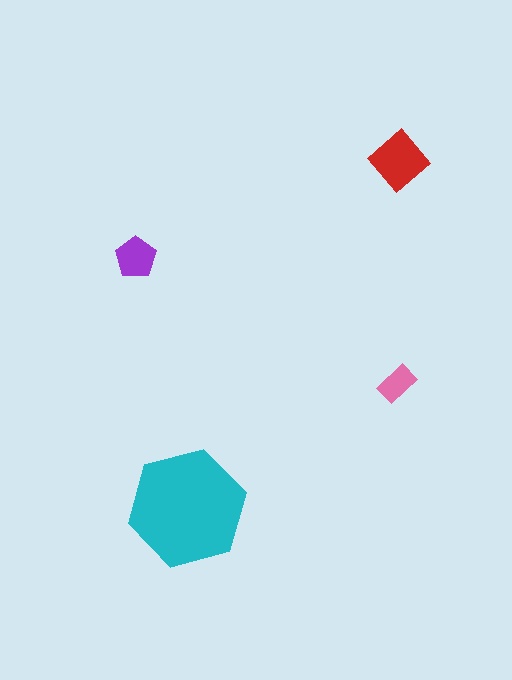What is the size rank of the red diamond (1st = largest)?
2nd.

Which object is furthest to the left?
The purple pentagon is leftmost.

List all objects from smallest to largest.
The pink rectangle, the purple pentagon, the red diamond, the cyan hexagon.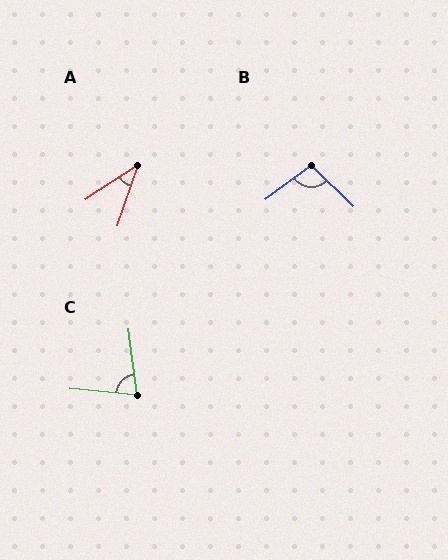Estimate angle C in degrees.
Approximately 77 degrees.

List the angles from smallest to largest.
A (38°), C (77°), B (99°).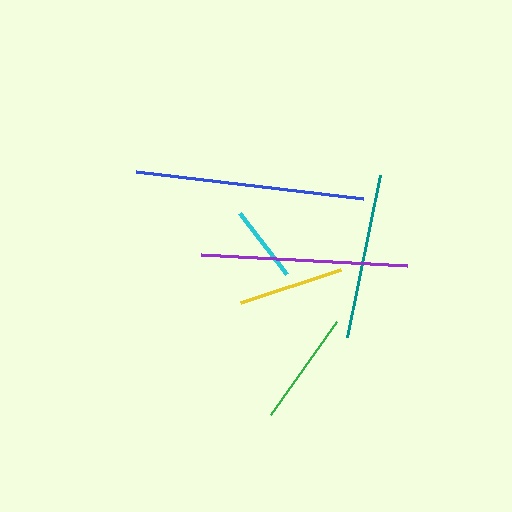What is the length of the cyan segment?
The cyan segment is approximately 77 pixels long.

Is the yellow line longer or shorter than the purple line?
The purple line is longer than the yellow line.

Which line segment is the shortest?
The cyan line is the shortest at approximately 77 pixels.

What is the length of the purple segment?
The purple segment is approximately 206 pixels long.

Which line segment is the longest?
The blue line is the longest at approximately 228 pixels.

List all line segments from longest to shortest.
From longest to shortest: blue, purple, teal, green, yellow, cyan.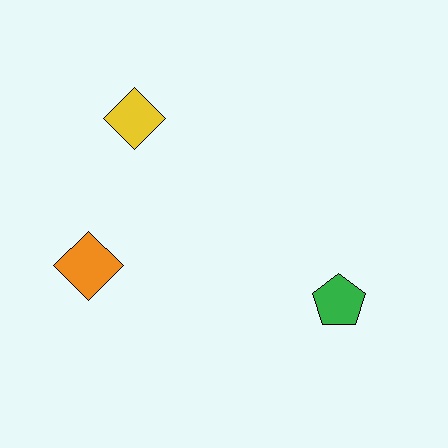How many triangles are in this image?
There are no triangles.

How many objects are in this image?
There are 3 objects.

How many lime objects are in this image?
There are no lime objects.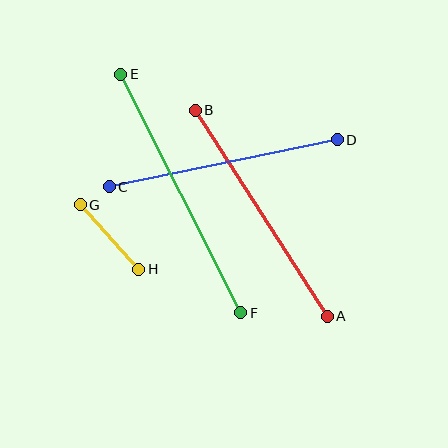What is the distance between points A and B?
The distance is approximately 244 pixels.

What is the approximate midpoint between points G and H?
The midpoint is at approximately (109, 237) pixels.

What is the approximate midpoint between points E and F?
The midpoint is at approximately (181, 193) pixels.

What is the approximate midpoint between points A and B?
The midpoint is at approximately (261, 213) pixels.